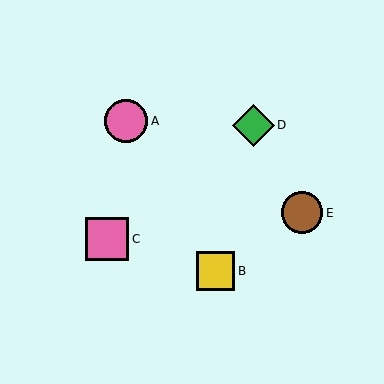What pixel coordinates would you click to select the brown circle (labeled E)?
Click at (302, 213) to select the brown circle E.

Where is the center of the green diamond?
The center of the green diamond is at (253, 125).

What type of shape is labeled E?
Shape E is a brown circle.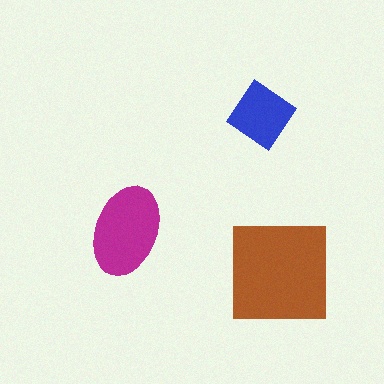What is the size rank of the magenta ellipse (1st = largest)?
2nd.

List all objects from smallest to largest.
The blue diamond, the magenta ellipse, the brown square.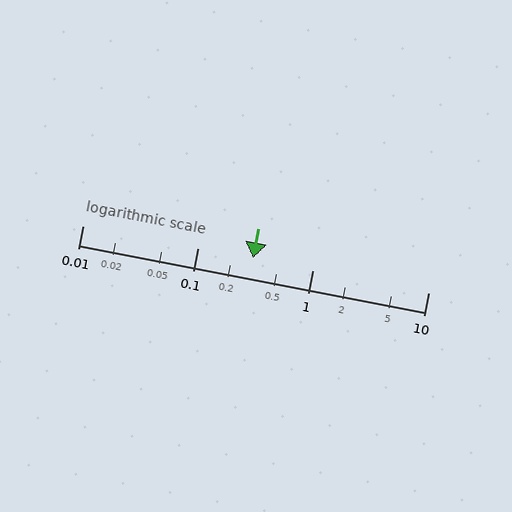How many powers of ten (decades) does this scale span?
The scale spans 3 decades, from 0.01 to 10.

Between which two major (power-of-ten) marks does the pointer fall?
The pointer is between 0.1 and 1.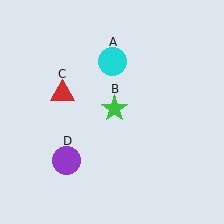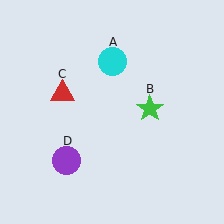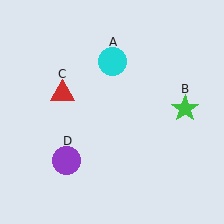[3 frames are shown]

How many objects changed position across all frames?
1 object changed position: green star (object B).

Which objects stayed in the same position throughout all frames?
Cyan circle (object A) and red triangle (object C) and purple circle (object D) remained stationary.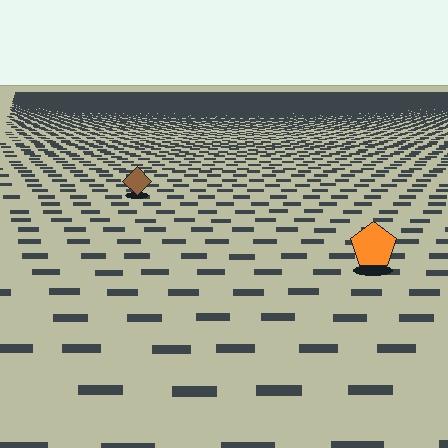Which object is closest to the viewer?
The orange pentagon is closest. The texture marks near it are larger and more spread out.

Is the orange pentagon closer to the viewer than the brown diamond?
Yes. The orange pentagon is closer — you can tell from the texture gradient: the ground texture is coarser near it.